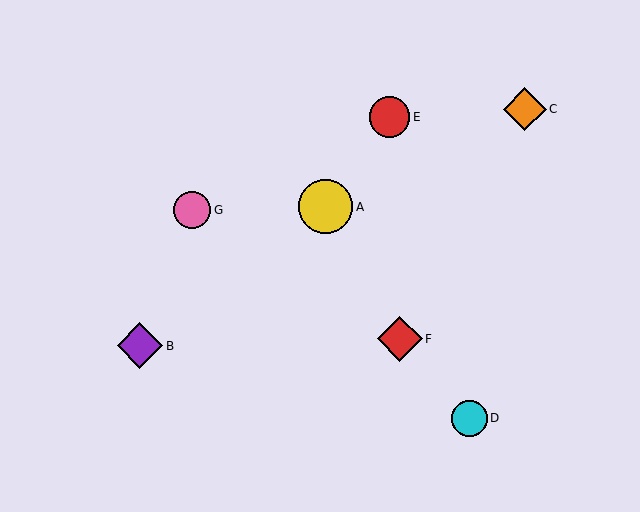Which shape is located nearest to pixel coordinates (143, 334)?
The purple diamond (labeled B) at (140, 346) is nearest to that location.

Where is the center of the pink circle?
The center of the pink circle is at (192, 210).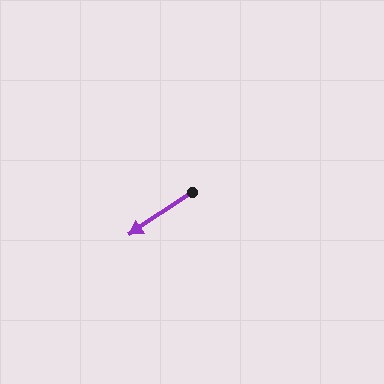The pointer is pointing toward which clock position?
Roughly 8 o'clock.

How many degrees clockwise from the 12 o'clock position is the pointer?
Approximately 236 degrees.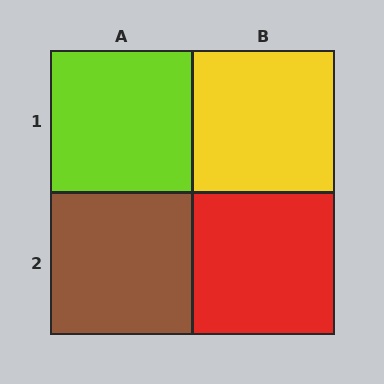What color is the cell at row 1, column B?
Yellow.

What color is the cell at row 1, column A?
Lime.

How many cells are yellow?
1 cell is yellow.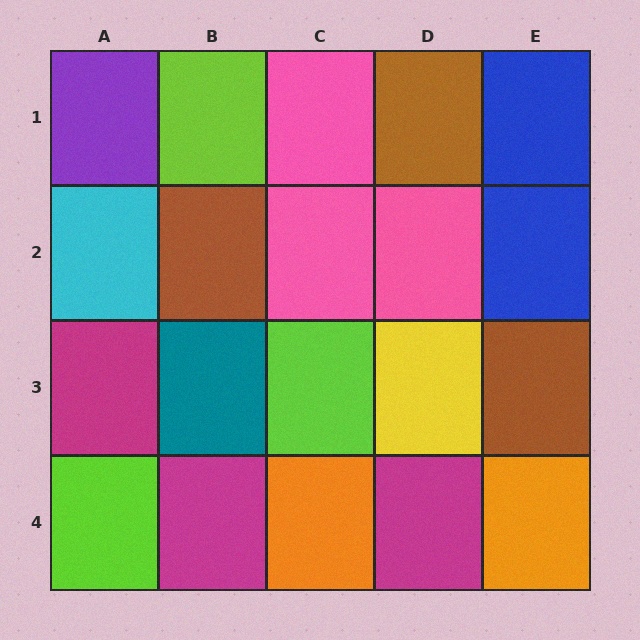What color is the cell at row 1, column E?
Blue.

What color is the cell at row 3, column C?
Lime.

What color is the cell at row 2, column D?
Pink.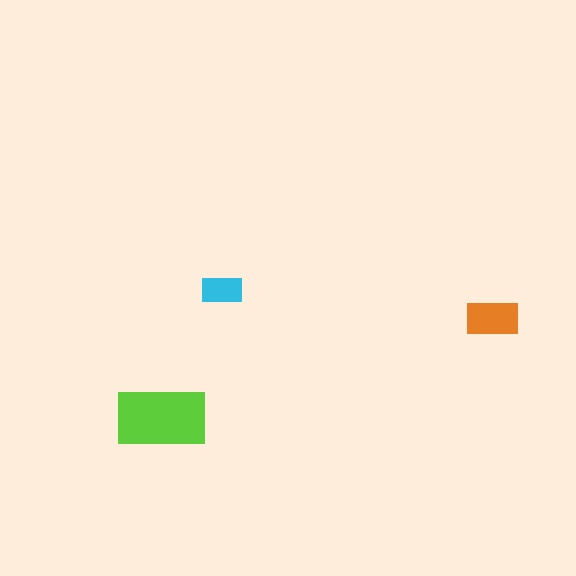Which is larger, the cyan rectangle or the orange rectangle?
The orange one.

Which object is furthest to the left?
The lime rectangle is leftmost.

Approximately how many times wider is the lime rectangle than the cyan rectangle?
About 2 times wider.